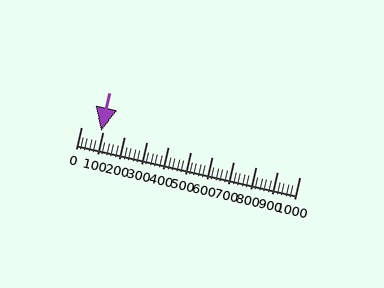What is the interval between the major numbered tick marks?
The major tick marks are spaced 100 units apart.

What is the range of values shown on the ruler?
The ruler shows values from 0 to 1000.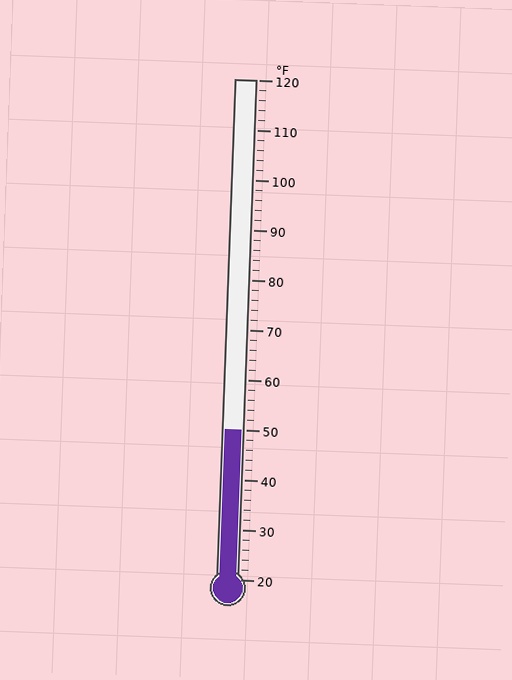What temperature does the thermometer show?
The thermometer shows approximately 50°F.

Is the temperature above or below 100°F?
The temperature is below 100°F.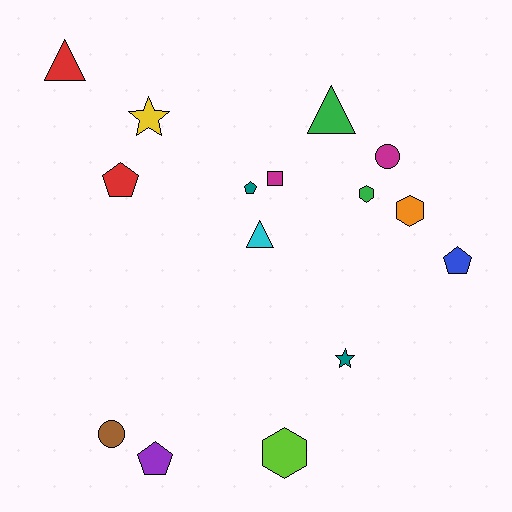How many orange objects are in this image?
There is 1 orange object.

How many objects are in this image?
There are 15 objects.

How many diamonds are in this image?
There are no diamonds.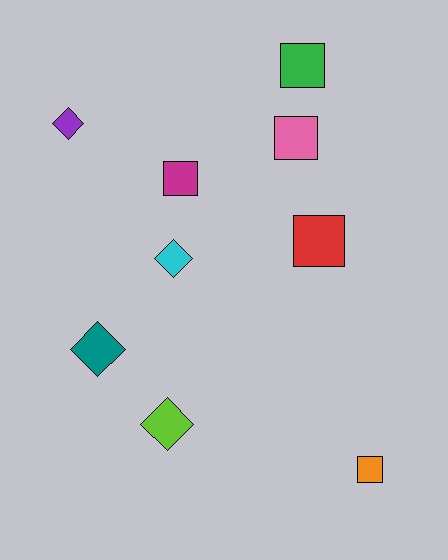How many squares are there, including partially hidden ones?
There are 5 squares.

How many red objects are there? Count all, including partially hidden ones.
There is 1 red object.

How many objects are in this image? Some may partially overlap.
There are 9 objects.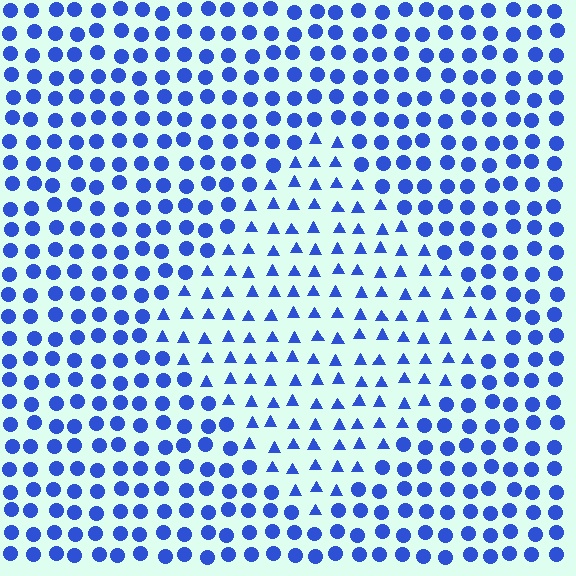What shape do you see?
I see a diamond.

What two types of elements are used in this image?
The image uses triangles inside the diamond region and circles outside it.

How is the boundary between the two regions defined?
The boundary is defined by a change in element shape: triangles inside vs. circles outside. All elements share the same color and spacing.